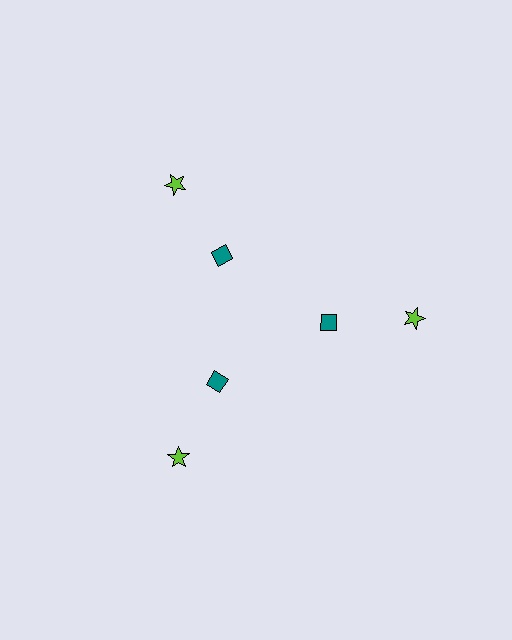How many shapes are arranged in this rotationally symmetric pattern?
There are 6 shapes, arranged in 3 groups of 2.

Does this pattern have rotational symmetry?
Yes, this pattern has 3-fold rotational symmetry. It looks the same after rotating 120 degrees around the center.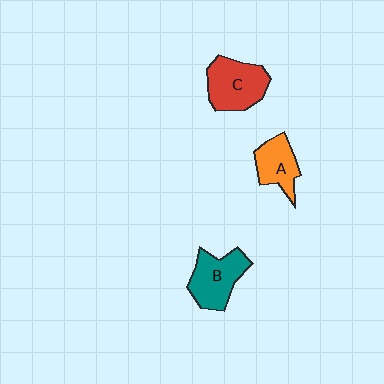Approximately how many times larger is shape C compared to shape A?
Approximately 1.4 times.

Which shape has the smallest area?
Shape A (orange).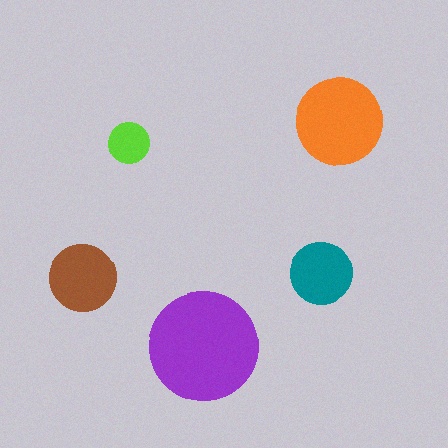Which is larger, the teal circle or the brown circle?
The brown one.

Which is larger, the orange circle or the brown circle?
The orange one.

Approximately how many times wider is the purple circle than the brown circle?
About 1.5 times wider.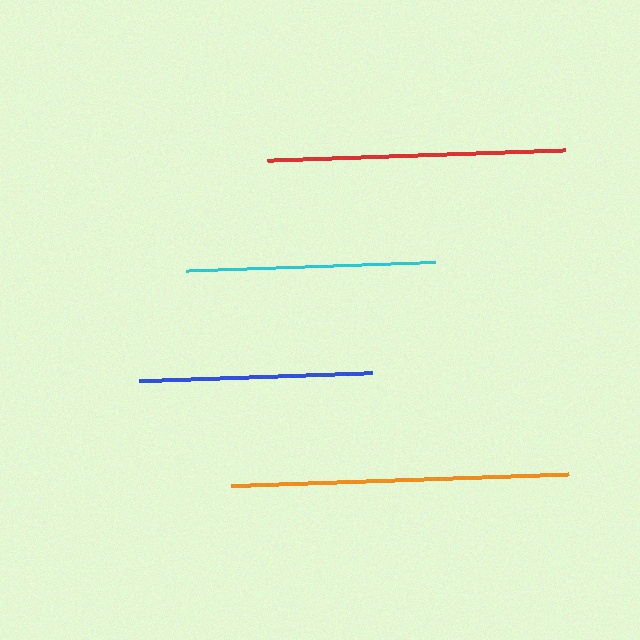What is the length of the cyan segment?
The cyan segment is approximately 249 pixels long.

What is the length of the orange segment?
The orange segment is approximately 337 pixels long.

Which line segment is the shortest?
The blue line is the shortest at approximately 233 pixels.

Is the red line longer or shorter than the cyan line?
The red line is longer than the cyan line.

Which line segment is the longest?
The orange line is the longest at approximately 337 pixels.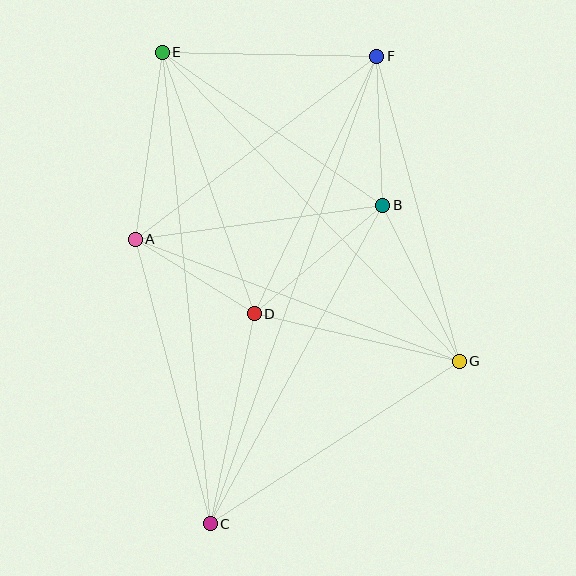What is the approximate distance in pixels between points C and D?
The distance between C and D is approximately 215 pixels.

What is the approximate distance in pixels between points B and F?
The distance between B and F is approximately 149 pixels.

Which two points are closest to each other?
Points A and D are closest to each other.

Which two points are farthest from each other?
Points C and F are farthest from each other.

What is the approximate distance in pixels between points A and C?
The distance between A and C is approximately 294 pixels.